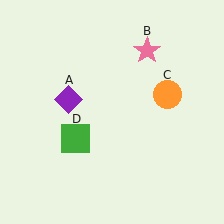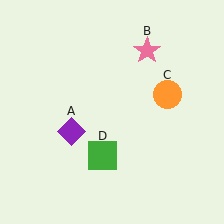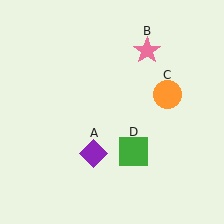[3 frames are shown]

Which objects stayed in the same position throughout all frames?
Pink star (object B) and orange circle (object C) remained stationary.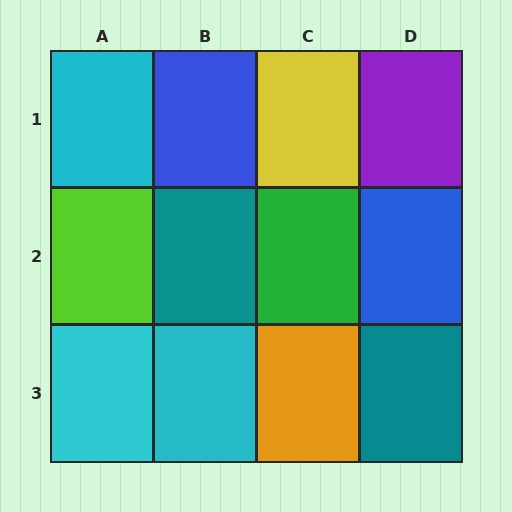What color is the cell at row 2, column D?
Blue.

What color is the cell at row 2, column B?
Teal.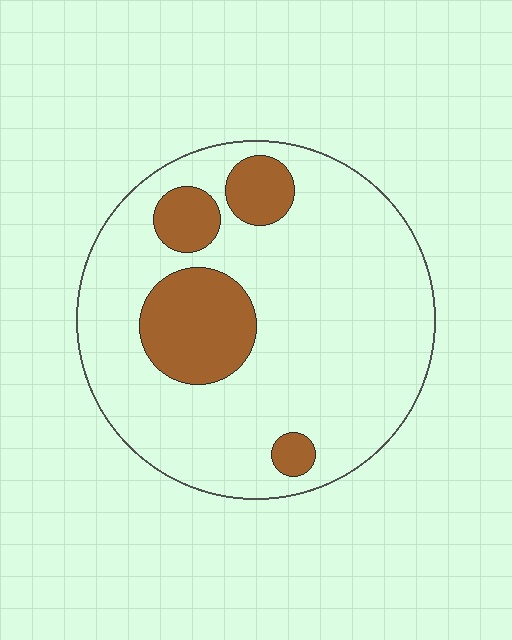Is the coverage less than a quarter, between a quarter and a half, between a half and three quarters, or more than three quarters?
Less than a quarter.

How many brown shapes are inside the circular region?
4.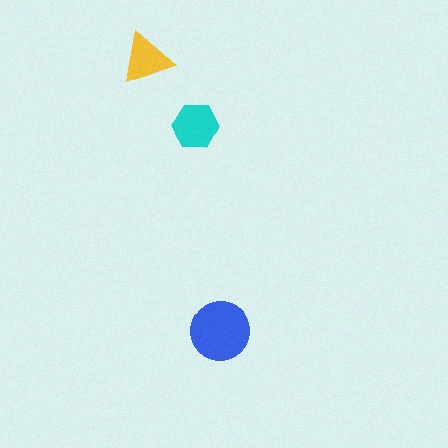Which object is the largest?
The blue circle.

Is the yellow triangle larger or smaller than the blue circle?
Smaller.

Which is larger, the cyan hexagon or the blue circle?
The blue circle.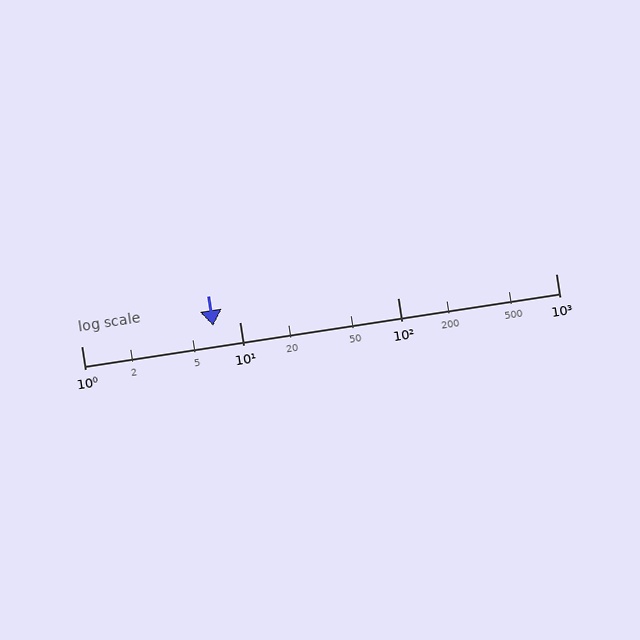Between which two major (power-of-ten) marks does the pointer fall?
The pointer is between 1 and 10.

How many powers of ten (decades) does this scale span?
The scale spans 3 decades, from 1 to 1000.